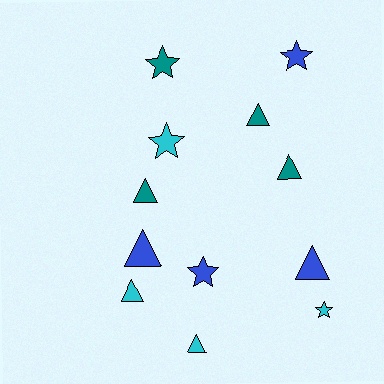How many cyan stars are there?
There are 2 cyan stars.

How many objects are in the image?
There are 12 objects.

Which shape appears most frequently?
Triangle, with 7 objects.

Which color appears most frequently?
Blue, with 4 objects.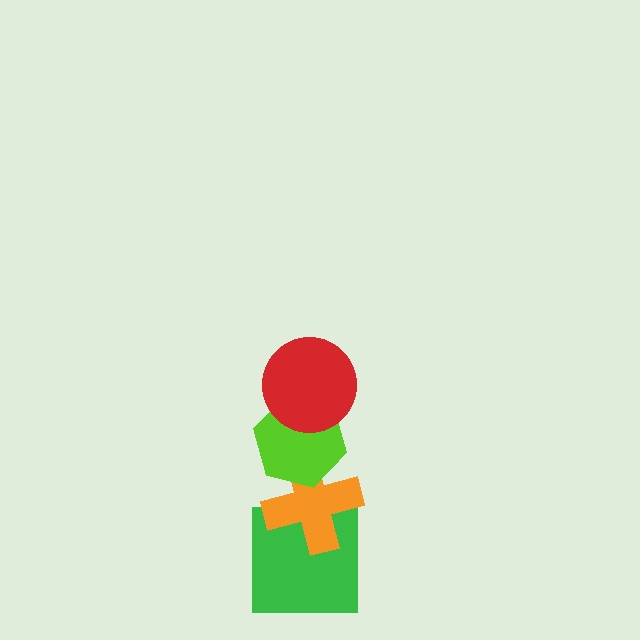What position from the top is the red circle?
The red circle is 1st from the top.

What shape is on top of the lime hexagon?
The red circle is on top of the lime hexagon.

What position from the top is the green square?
The green square is 4th from the top.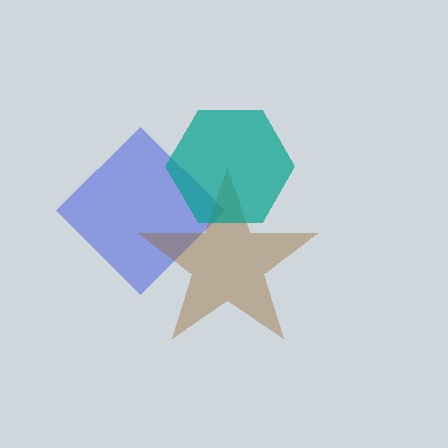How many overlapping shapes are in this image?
There are 3 overlapping shapes in the image.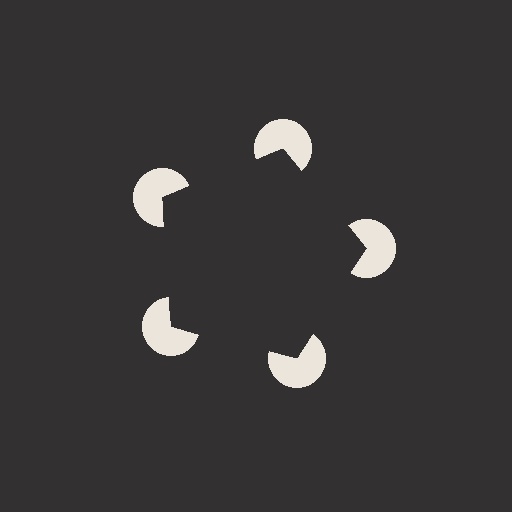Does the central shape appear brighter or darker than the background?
It typically appears slightly darker than the background, even though no actual brightness change is drawn.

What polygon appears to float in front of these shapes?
An illusory pentagon — its edges are inferred from the aligned wedge cuts in the pac-man discs, not physically drawn.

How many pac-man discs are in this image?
There are 5 — one at each vertex of the illusory pentagon.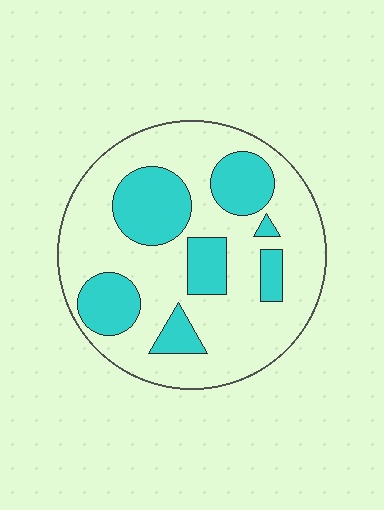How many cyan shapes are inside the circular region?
7.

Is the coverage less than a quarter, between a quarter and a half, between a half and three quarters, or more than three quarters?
Between a quarter and a half.